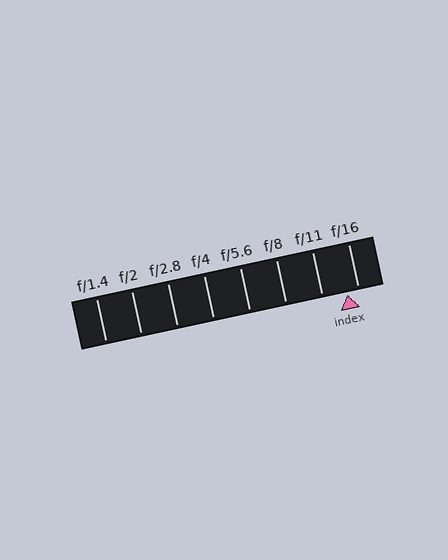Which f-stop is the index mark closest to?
The index mark is closest to f/16.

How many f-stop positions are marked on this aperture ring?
There are 8 f-stop positions marked.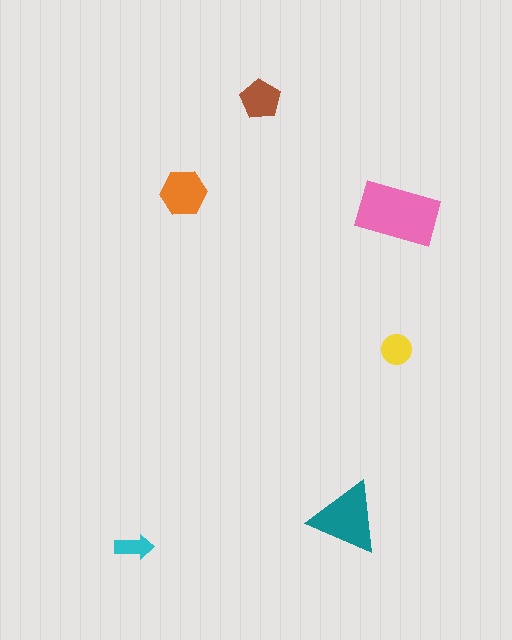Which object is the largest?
The pink rectangle.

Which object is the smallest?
The cyan arrow.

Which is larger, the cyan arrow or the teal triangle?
The teal triangle.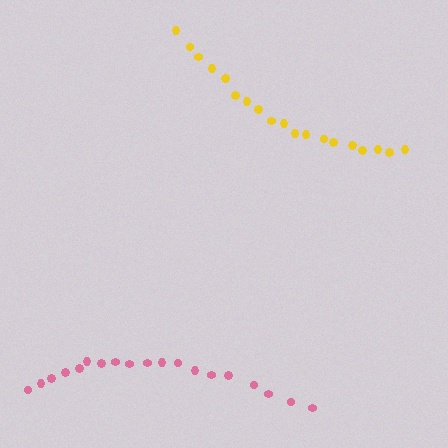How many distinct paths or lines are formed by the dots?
There are 2 distinct paths.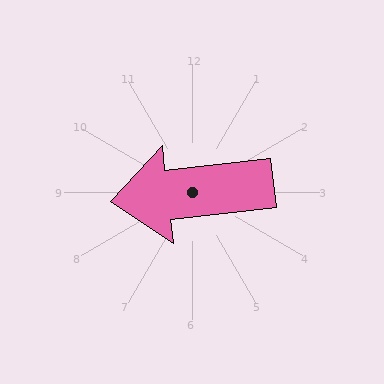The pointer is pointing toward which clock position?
Roughly 9 o'clock.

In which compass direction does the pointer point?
West.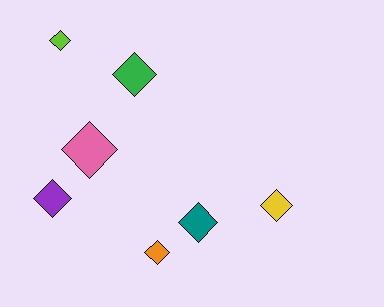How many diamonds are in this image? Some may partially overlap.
There are 7 diamonds.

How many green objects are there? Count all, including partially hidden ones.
There is 1 green object.